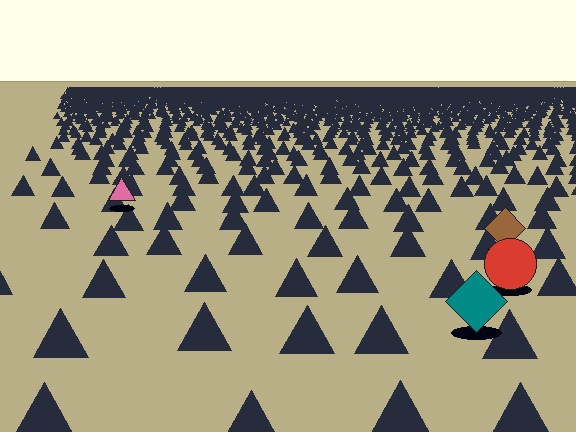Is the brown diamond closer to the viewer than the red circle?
No. The red circle is closer — you can tell from the texture gradient: the ground texture is coarser near it.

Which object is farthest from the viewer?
The pink triangle is farthest from the viewer. It appears smaller and the ground texture around it is denser.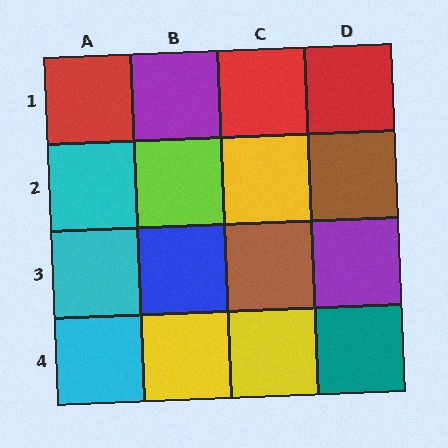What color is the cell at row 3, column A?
Cyan.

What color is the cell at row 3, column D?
Purple.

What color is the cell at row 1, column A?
Red.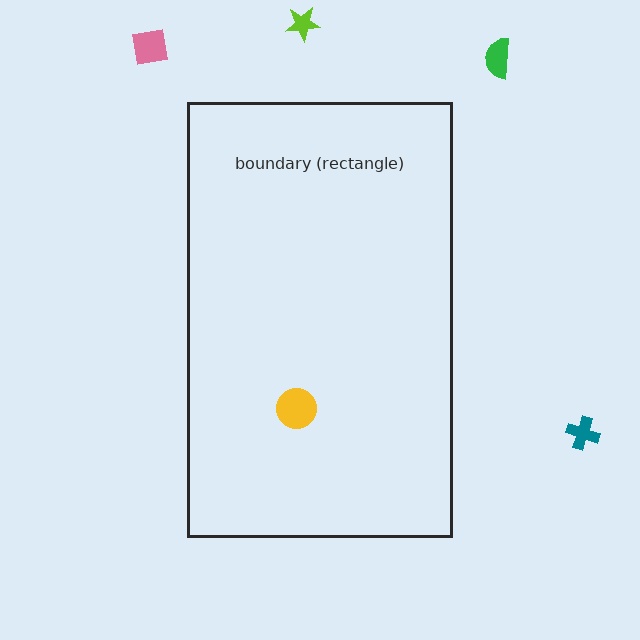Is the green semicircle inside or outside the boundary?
Outside.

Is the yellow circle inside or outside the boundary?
Inside.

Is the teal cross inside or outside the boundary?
Outside.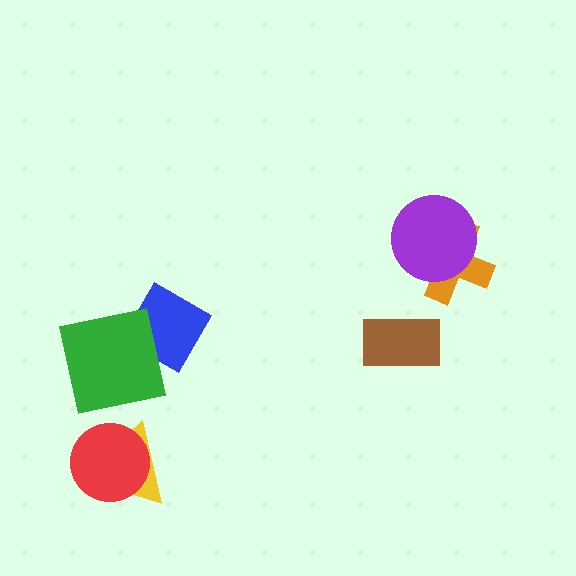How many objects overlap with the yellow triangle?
1 object overlaps with the yellow triangle.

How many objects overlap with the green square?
1 object overlaps with the green square.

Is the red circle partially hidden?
No, no other shape covers it.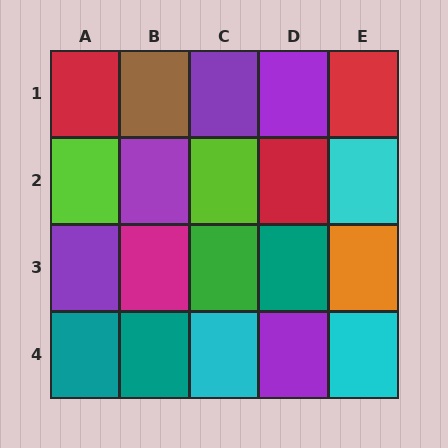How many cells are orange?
1 cell is orange.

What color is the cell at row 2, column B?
Purple.